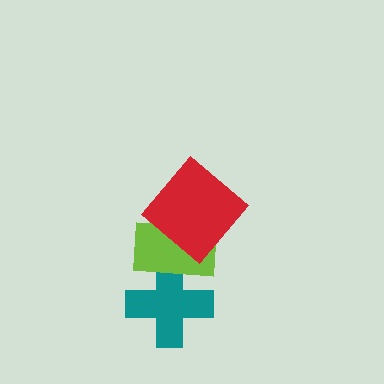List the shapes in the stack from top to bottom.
From top to bottom: the red diamond, the lime rectangle, the teal cross.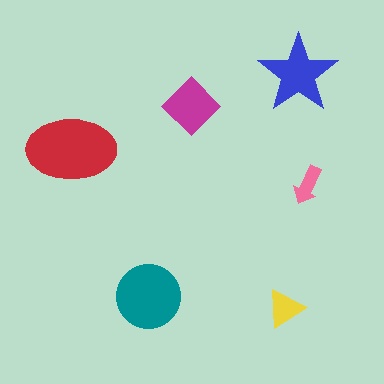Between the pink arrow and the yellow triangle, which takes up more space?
The yellow triangle.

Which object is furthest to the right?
The pink arrow is rightmost.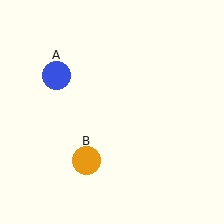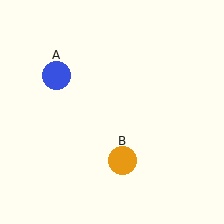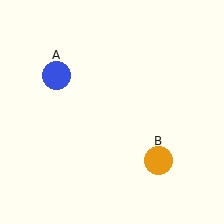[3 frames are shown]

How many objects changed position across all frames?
1 object changed position: orange circle (object B).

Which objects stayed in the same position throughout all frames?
Blue circle (object A) remained stationary.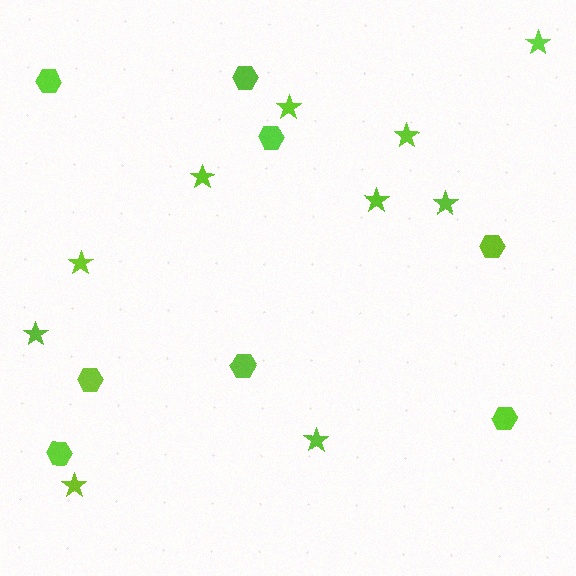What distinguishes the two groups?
There are 2 groups: one group of stars (10) and one group of hexagons (8).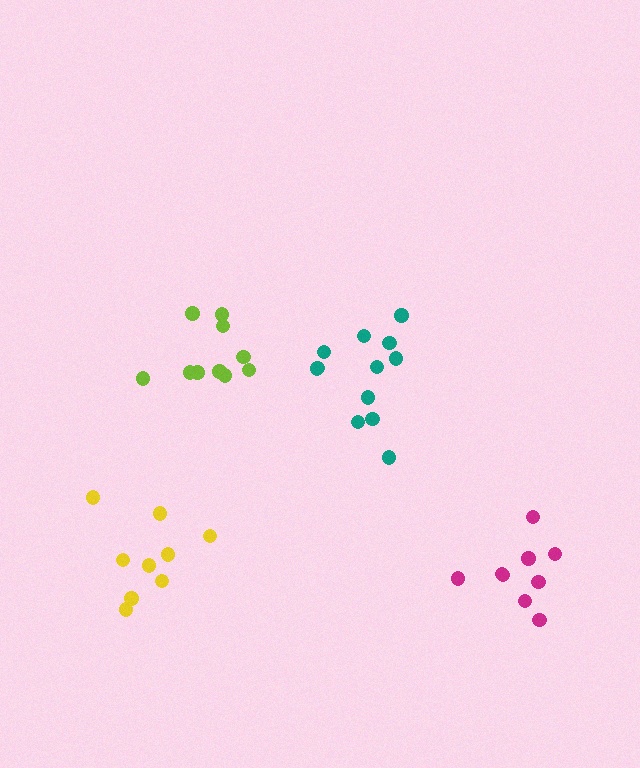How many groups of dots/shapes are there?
There are 4 groups.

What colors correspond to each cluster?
The clusters are colored: magenta, yellow, lime, teal.